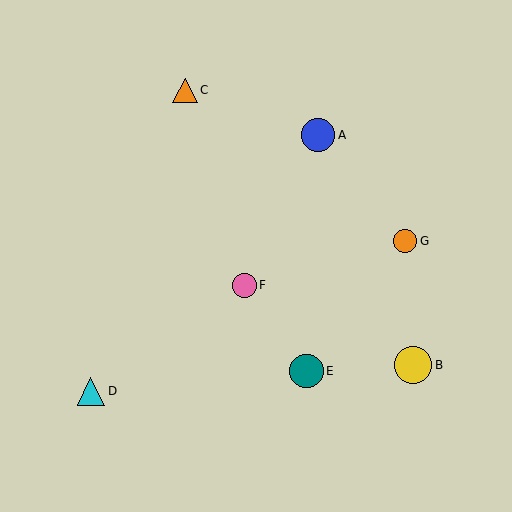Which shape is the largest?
The yellow circle (labeled B) is the largest.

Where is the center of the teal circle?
The center of the teal circle is at (306, 371).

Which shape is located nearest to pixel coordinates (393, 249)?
The orange circle (labeled G) at (405, 241) is nearest to that location.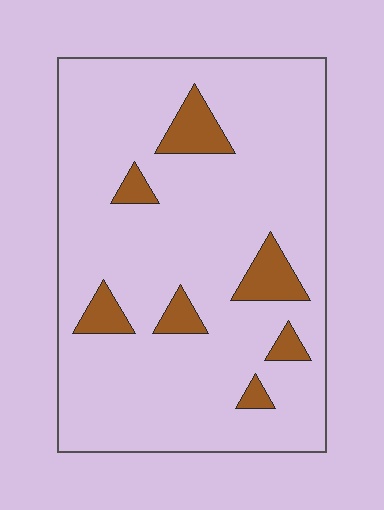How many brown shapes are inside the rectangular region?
7.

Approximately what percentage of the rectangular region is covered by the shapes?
Approximately 10%.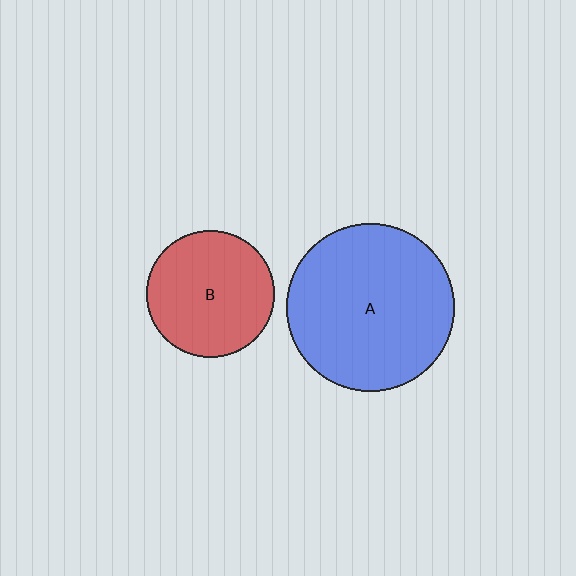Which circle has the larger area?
Circle A (blue).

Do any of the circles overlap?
No, none of the circles overlap.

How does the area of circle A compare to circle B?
Approximately 1.7 times.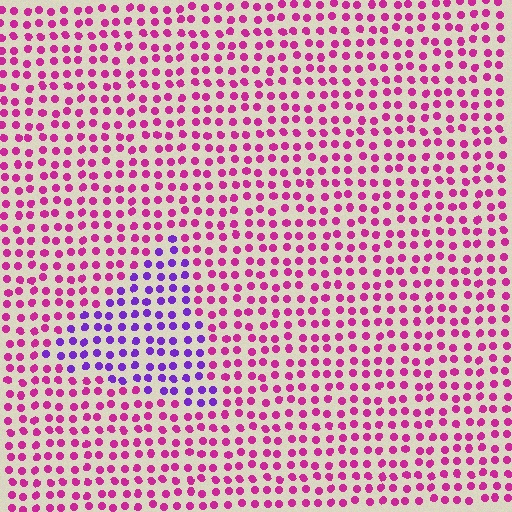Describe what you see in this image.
The image is filled with small magenta elements in a uniform arrangement. A triangle-shaped region is visible where the elements are tinted to a slightly different hue, forming a subtle color boundary.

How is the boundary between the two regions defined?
The boundary is defined purely by a slight shift in hue (about 49 degrees). Spacing, size, and orientation are identical on both sides.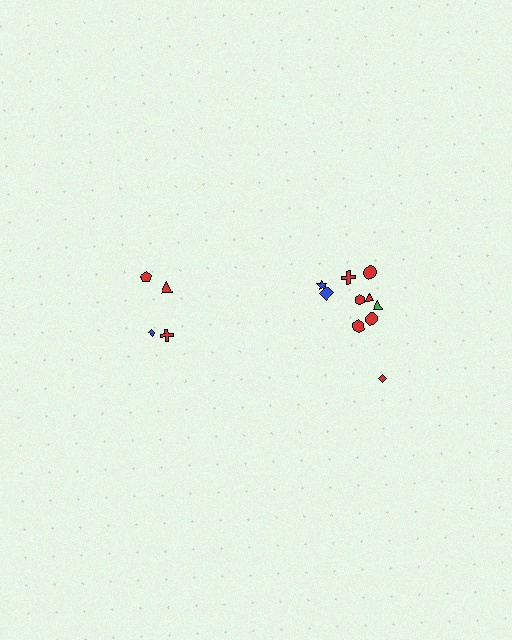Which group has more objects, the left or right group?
The right group.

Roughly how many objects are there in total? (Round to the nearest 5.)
Roughly 15 objects in total.